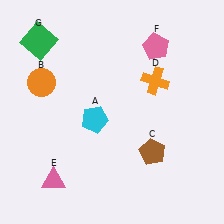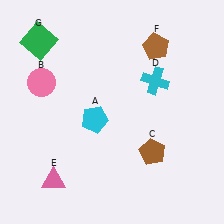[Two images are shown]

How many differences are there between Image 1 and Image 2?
There are 3 differences between the two images.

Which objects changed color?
B changed from orange to pink. D changed from orange to cyan. F changed from pink to brown.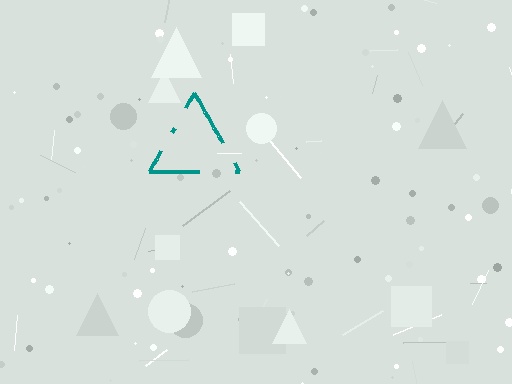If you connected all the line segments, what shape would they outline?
They would outline a triangle.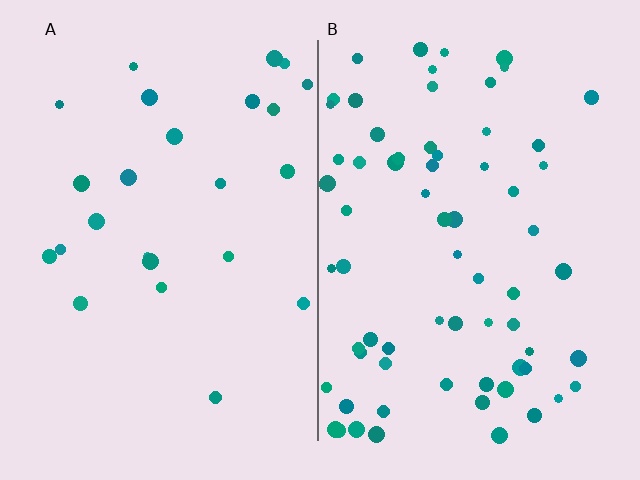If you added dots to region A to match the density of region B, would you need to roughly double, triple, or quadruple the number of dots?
Approximately triple.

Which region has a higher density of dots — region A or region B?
B (the right).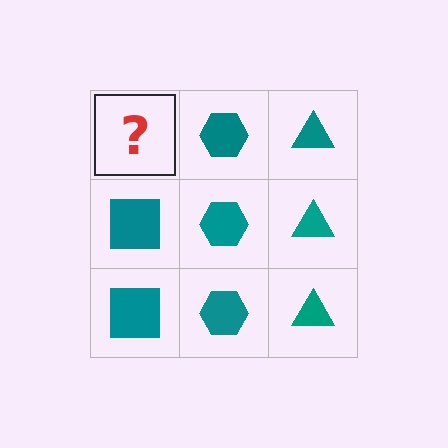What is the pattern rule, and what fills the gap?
The rule is that each column has a consistent shape. The gap should be filled with a teal square.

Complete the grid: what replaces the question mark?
The question mark should be replaced with a teal square.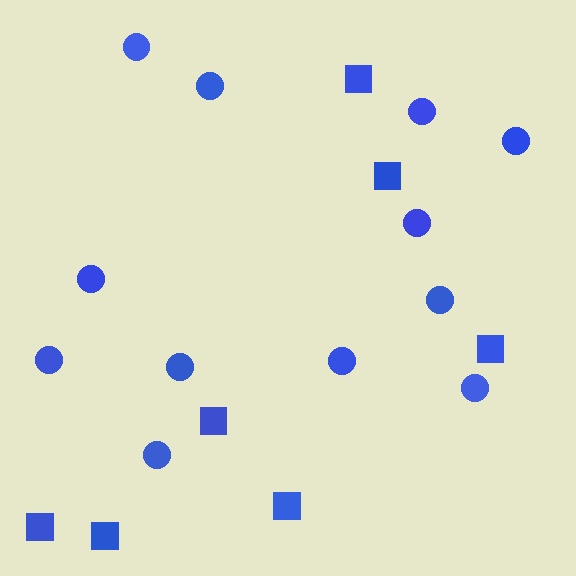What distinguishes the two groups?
There are 2 groups: one group of squares (7) and one group of circles (12).